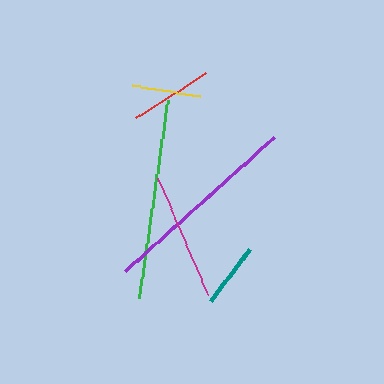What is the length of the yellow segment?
The yellow segment is approximately 68 pixels long.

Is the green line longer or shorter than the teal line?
The green line is longer than the teal line.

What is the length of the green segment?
The green segment is approximately 200 pixels long.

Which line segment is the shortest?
The teal line is the shortest at approximately 65 pixels.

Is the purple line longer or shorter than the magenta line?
The purple line is longer than the magenta line.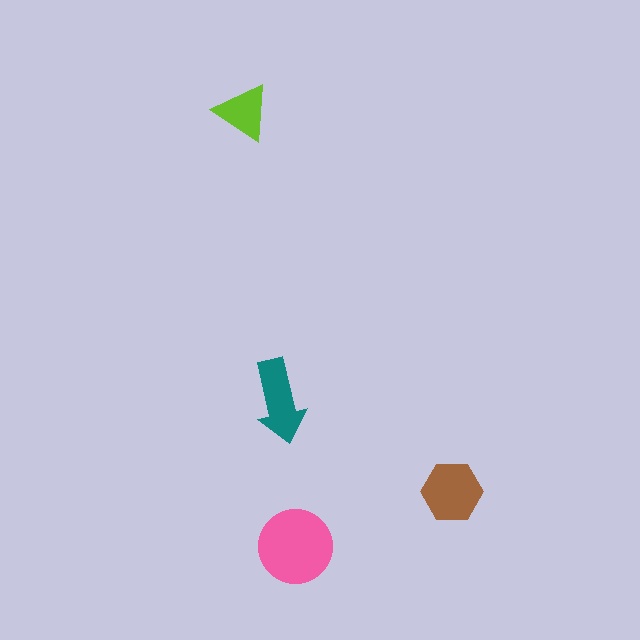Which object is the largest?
The pink circle.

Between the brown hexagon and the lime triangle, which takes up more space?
The brown hexagon.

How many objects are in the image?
There are 4 objects in the image.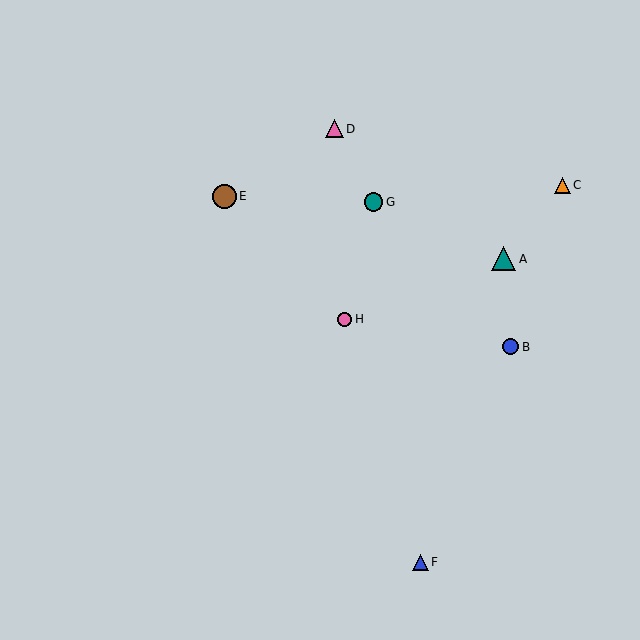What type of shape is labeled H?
Shape H is a pink circle.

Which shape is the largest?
The brown circle (labeled E) is the largest.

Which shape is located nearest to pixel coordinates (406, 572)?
The blue triangle (labeled F) at (420, 562) is nearest to that location.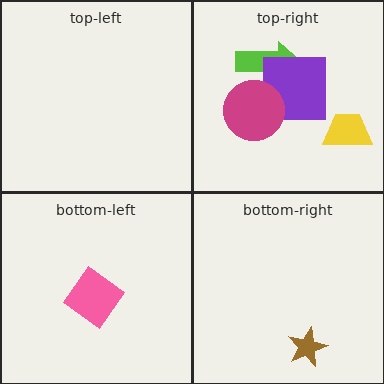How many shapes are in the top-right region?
4.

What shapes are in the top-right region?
The lime arrow, the yellow trapezoid, the purple square, the magenta circle.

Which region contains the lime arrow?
The top-right region.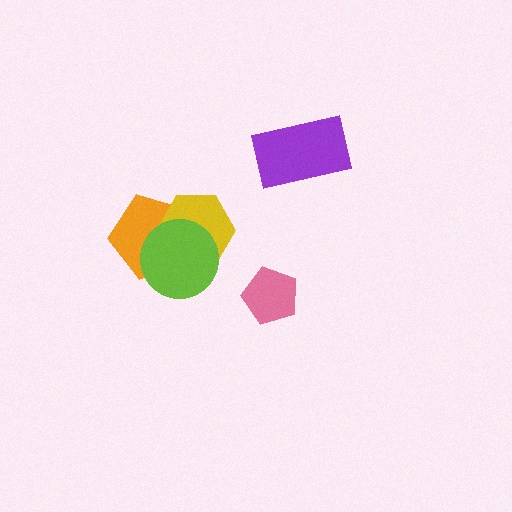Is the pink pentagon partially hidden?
No, no other shape covers it.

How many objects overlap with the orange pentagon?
2 objects overlap with the orange pentagon.